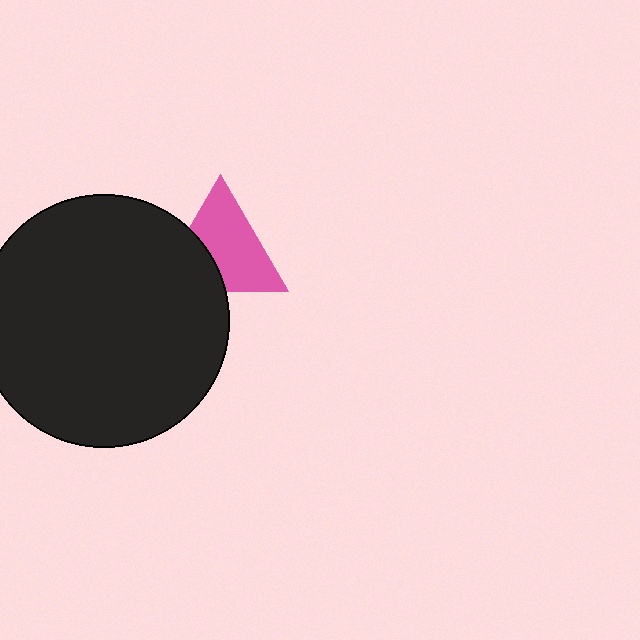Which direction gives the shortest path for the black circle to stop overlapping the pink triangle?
Moving left gives the shortest separation.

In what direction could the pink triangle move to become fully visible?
The pink triangle could move right. That would shift it out from behind the black circle entirely.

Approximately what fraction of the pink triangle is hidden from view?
Roughly 33% of the pink triangle is hidden behind the black circle.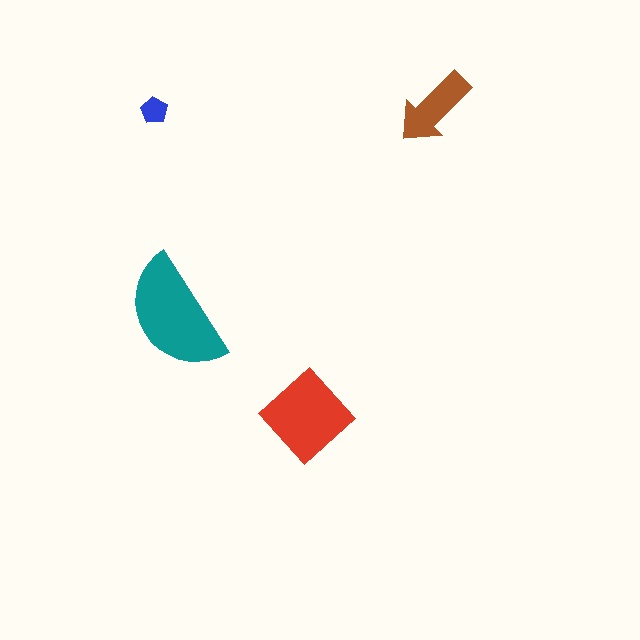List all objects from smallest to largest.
The blue pentagon, the brown arrow, the red diamond, the teal semicircle.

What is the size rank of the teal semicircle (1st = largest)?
1st.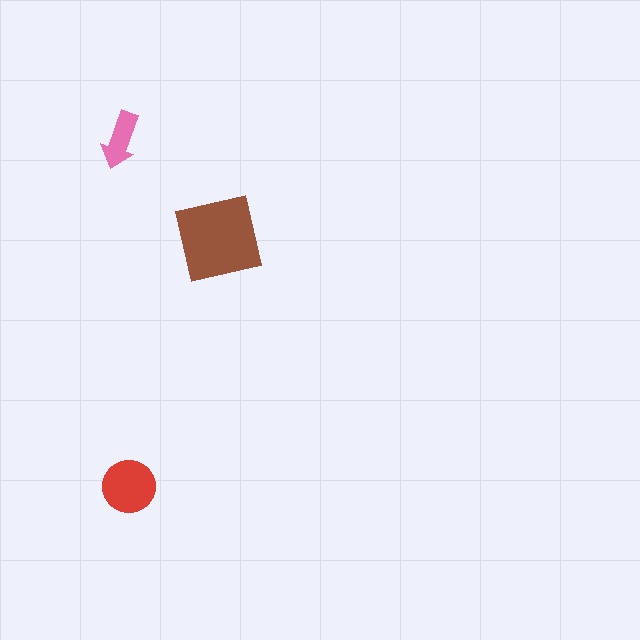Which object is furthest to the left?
The pink arrow is leftmost.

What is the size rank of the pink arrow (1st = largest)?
3rd.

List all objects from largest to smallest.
The brown square, the red circle, the pink arrow.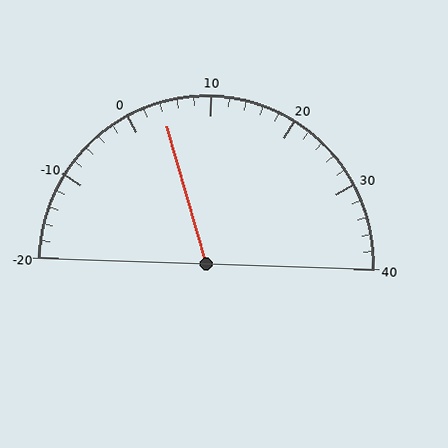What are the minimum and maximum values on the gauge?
The gauge ranges from -20 to 40.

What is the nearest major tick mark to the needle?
The nearest major tick mark is 0.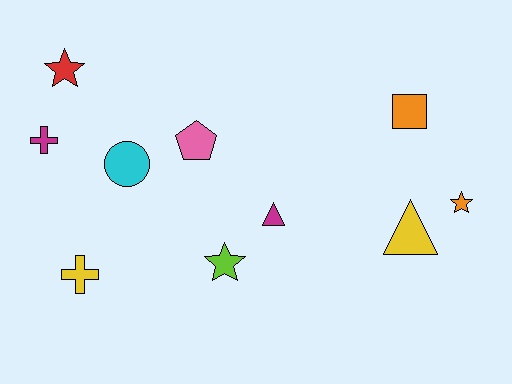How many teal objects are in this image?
There are no teal objects.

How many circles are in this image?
There is 1 circle.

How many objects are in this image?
There are 10 objects.